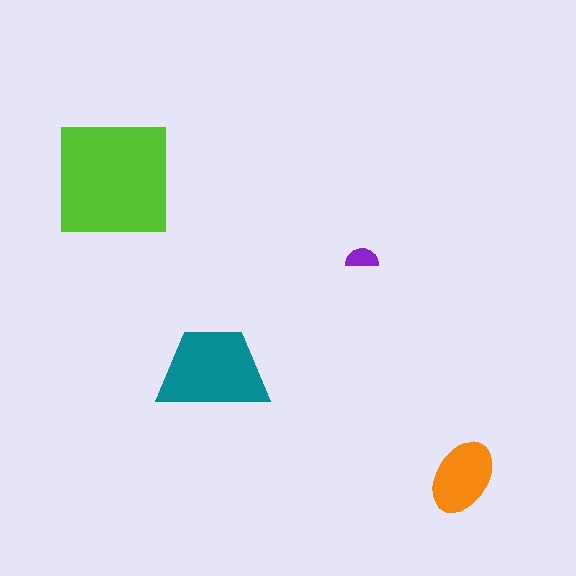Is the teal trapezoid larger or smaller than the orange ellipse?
Larger.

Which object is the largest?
The lime square.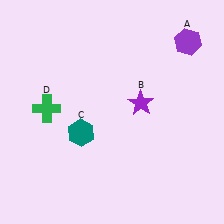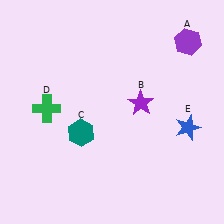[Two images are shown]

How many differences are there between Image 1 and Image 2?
There is 1 difference between the two images.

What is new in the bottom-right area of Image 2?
A blue star (E) was added in the bottom-right area of Image 2.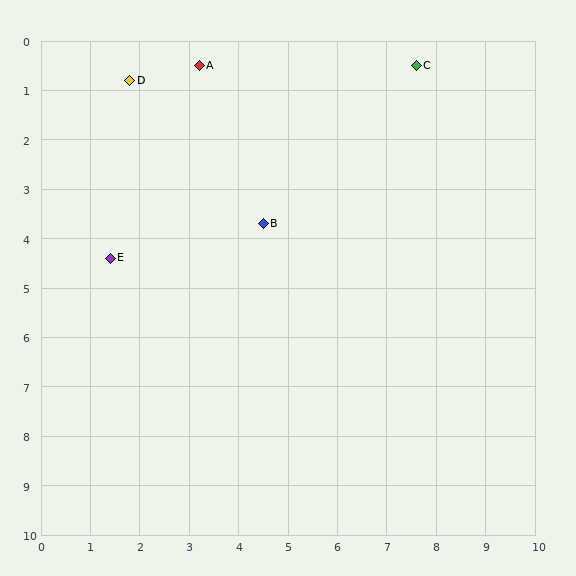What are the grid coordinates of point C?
Point C is at approximately (7.6, 0.5).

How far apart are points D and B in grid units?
Points D and B are about 4.0 grid units apart.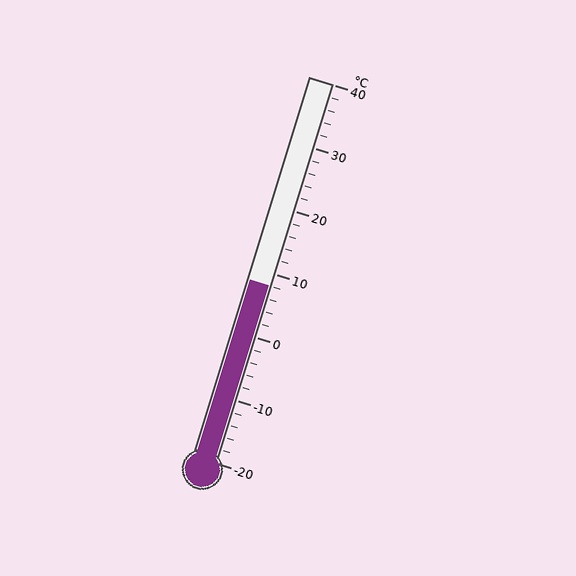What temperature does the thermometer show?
The thermometer shows approximately 8°C.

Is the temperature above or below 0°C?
The temperature is above 0°C.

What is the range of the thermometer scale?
The thermometer scale ranges from -20°C to 40°C.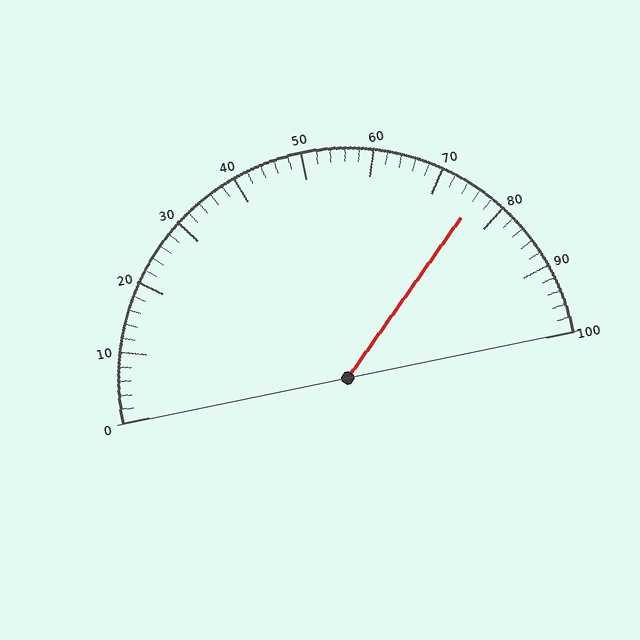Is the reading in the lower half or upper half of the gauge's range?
The reading is in the upper half of the range (0 to 100).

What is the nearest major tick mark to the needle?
The nearest major tick mark is 80.